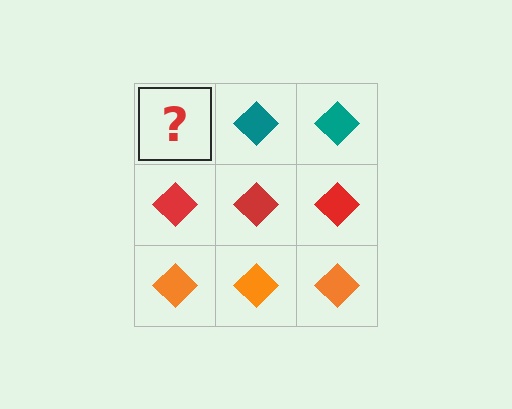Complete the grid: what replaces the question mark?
The question mark should be replaced with a teal diamond.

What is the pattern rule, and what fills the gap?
The rule is that each row has a consistent color. The gap should be filled with a teal diamond.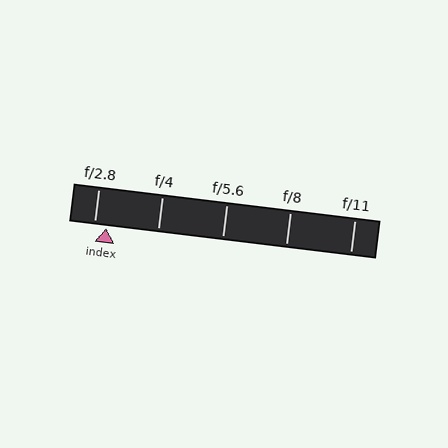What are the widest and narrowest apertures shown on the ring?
The widest aperture shown is f/2.8 and the narrowest is f/11.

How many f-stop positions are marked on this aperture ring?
There are 5 f-stop positions marked.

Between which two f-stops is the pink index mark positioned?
The index mark is between f/2.8 and f/4.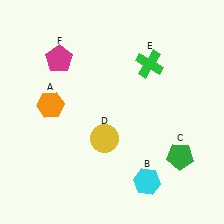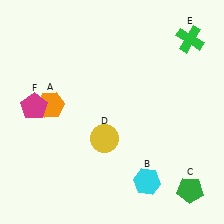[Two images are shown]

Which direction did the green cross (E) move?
The green cross (E) moved right.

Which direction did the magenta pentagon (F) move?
The magenta pentagon (F) moved down.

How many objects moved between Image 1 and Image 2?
3 objects moved between the two images.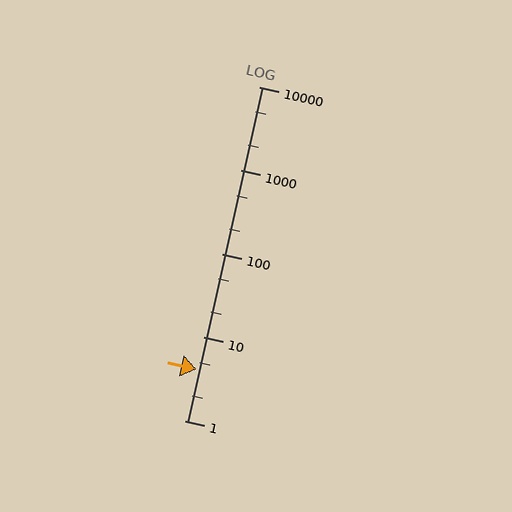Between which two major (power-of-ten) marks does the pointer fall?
The pointer is between 1 and 10.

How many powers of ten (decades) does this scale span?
The scale spans 4 decades, from 1 to 10000.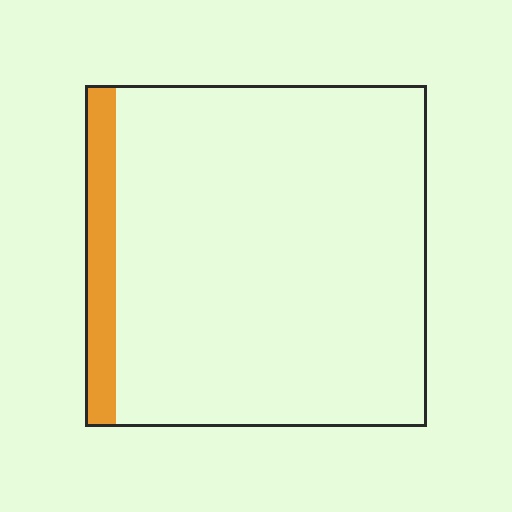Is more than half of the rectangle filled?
No.